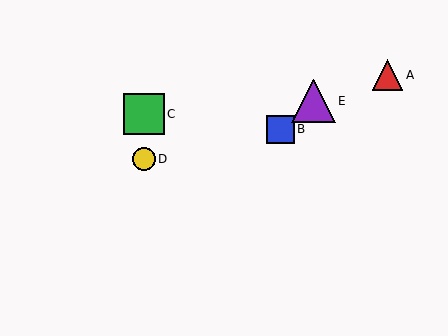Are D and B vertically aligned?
No, D is at x≈144 and B is at x≈280.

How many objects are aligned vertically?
2 objects (C, D) are aligned vertically.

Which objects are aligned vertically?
Objects C, D are aligned vertically.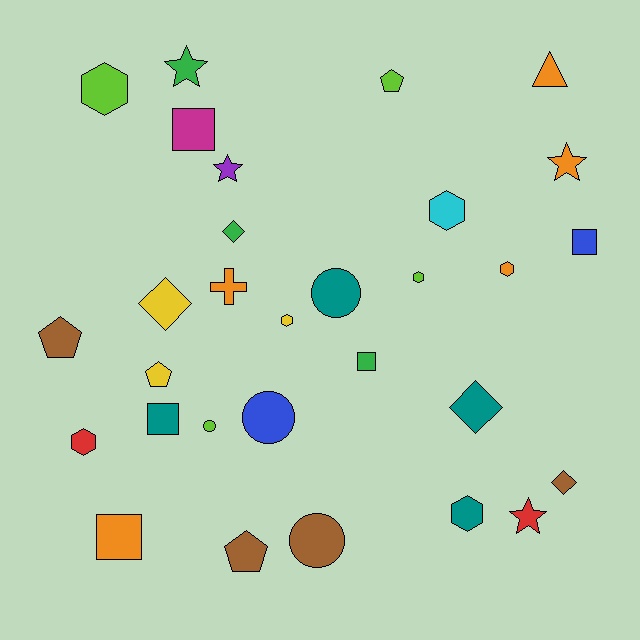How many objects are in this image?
There are 30 objects.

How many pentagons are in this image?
There are 4 pentagons.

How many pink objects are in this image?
There are no pink objects.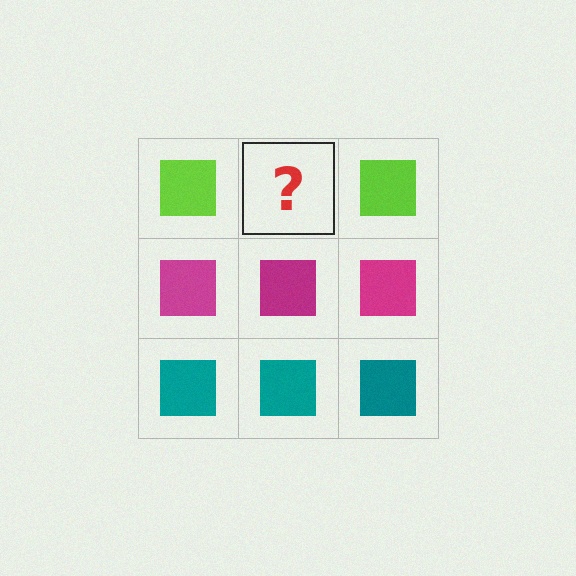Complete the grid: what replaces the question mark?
The question mark should be replaced with a lime square.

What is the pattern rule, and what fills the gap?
The rule is that each row has a consistent color. The gap should be filled with a lime square.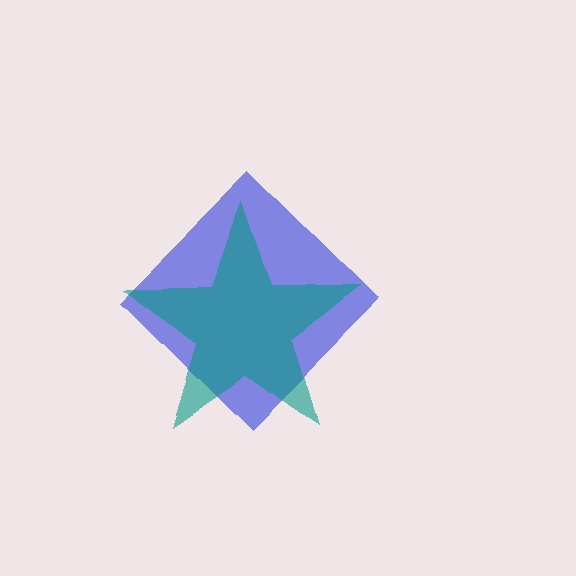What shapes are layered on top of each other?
The layered shapes are: a blue diamond, a teal star.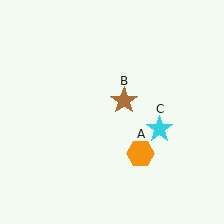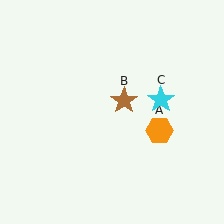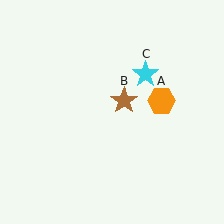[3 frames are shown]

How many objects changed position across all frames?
2 objects changed position: orange hexagon (object A), cyan star (object C).